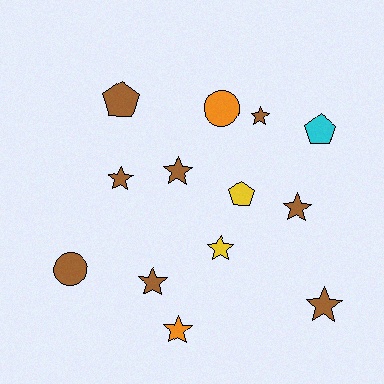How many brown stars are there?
There are 6 brown stars.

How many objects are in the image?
There are 13 objects.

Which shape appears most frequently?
Star, with 8 objects.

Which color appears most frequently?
Brown, with 8 objects.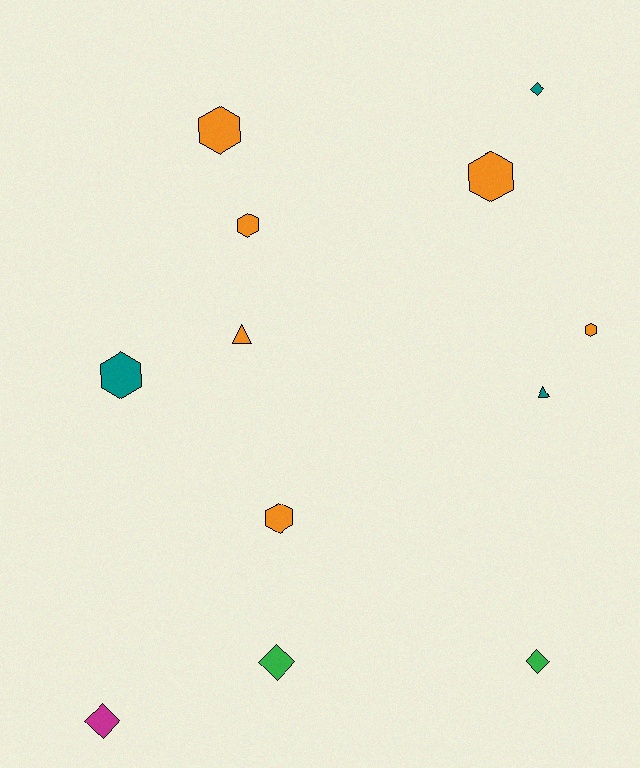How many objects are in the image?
There are 12 objects.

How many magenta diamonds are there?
There is 1 magenta diamond.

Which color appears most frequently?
Orange, with 6 objects.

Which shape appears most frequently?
Hexagon, with 6 objects.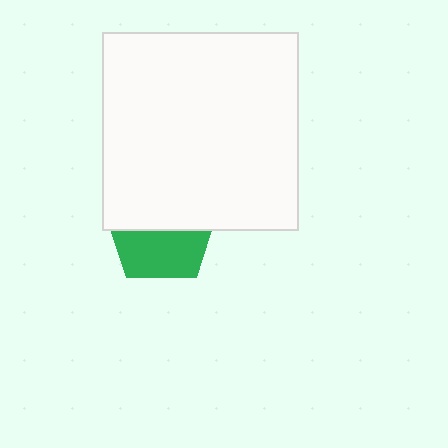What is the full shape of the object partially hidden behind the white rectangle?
The partially hidden object is a green pentagon.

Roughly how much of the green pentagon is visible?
About half of it is visible (roughly 46%).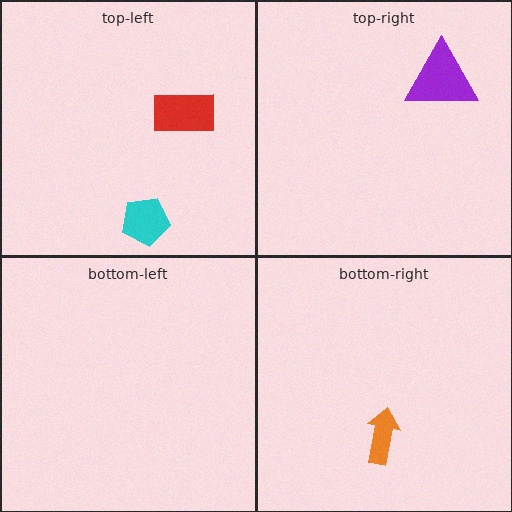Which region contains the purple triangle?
The top-right region.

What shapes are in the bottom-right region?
The orange arrow.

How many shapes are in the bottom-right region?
1.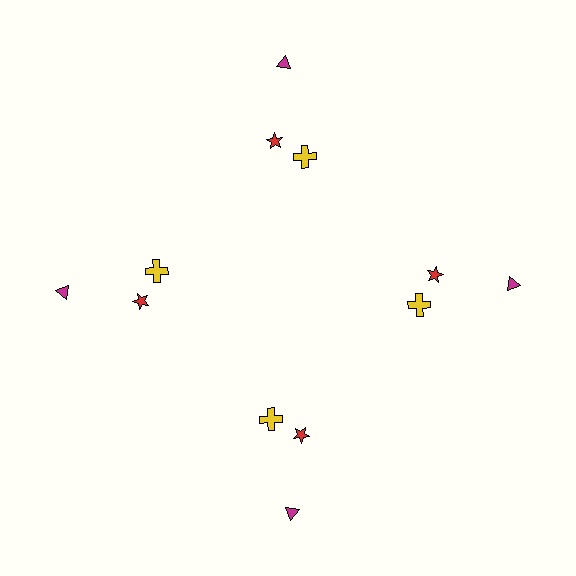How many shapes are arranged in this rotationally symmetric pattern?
There are 12 shapes, arranged in 4 groups of 3.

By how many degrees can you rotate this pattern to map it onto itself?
The pattern maps onto itself every 90 degrees of rotation.